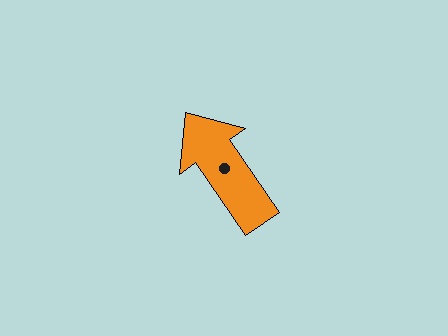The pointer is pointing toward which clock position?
Roughly 11 o'clock.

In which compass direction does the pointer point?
Northwest.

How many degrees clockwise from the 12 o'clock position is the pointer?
Approximately 326 degrees.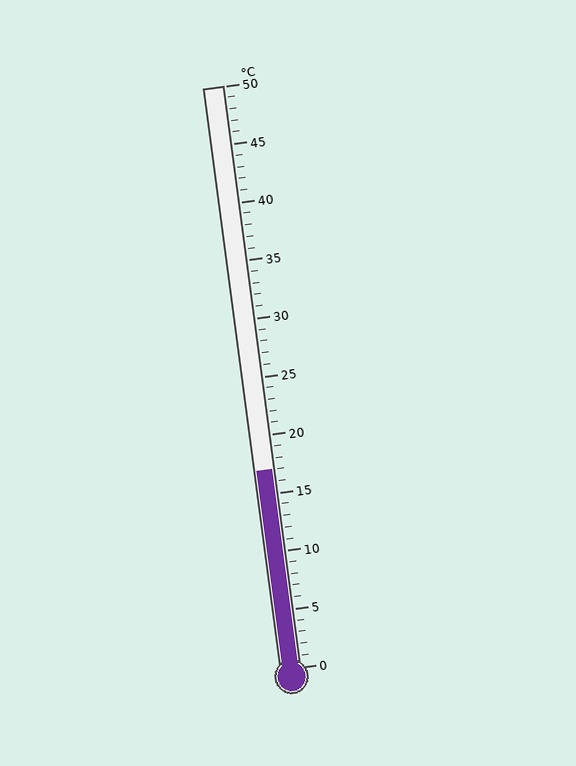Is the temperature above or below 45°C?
The temperature is below 45°C.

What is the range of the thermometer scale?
The thermometer scale ranges from 0°C to 50°C.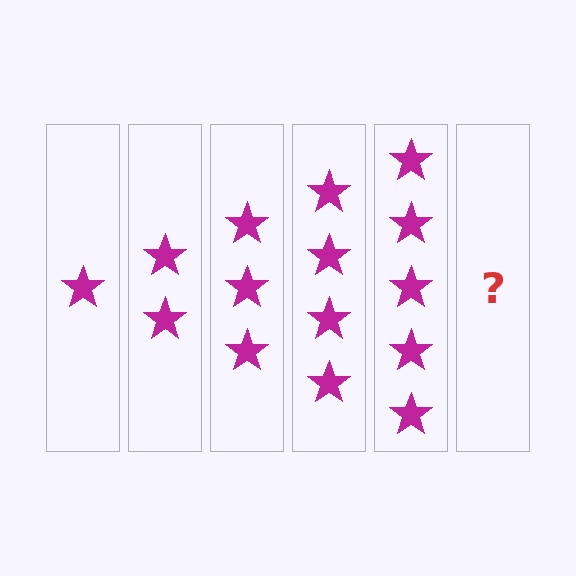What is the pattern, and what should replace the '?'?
The pattern is that each step adds one more star. The '?' should be 6 stars.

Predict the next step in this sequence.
The next step is 6 stars.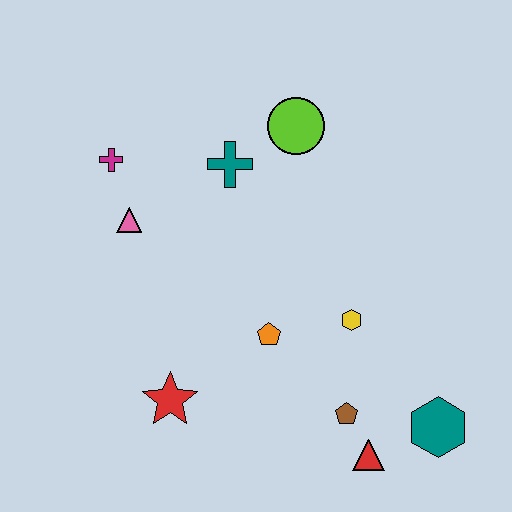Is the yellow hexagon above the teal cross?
No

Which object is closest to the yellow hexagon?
The orange pentagon is closest to the yellow hexagon.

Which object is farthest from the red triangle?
The magenta cross is farthest from the red triangle.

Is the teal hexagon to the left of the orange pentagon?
No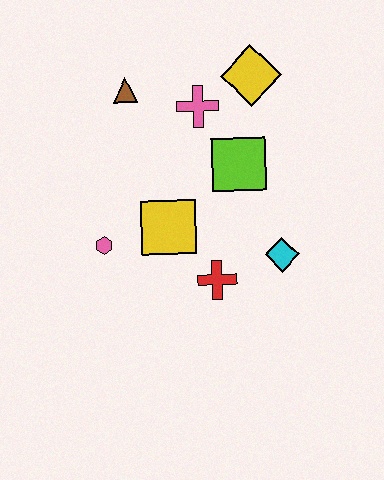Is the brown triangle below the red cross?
No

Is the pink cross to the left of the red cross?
Yes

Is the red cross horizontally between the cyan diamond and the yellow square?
Yes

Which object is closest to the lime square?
The pink cross is closest to the lime square.